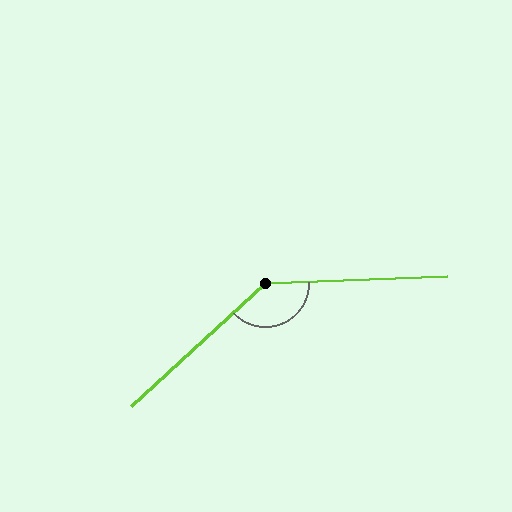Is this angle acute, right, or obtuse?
It is obtuse.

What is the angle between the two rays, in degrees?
Approximately 140 degrees.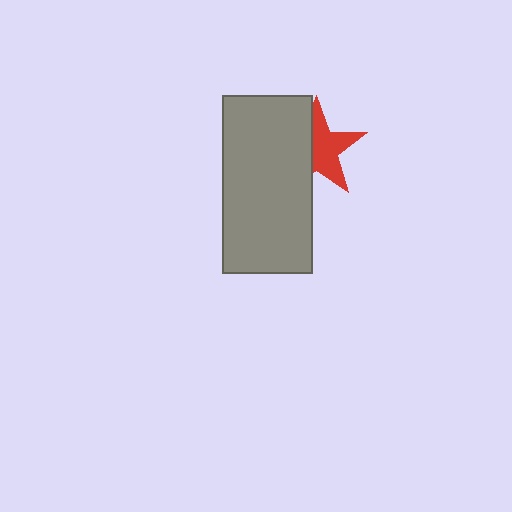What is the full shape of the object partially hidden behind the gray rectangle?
The partially hidden object is a red star.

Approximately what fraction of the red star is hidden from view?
Roughly 44% of the red star is hidden behind the gray rectangle.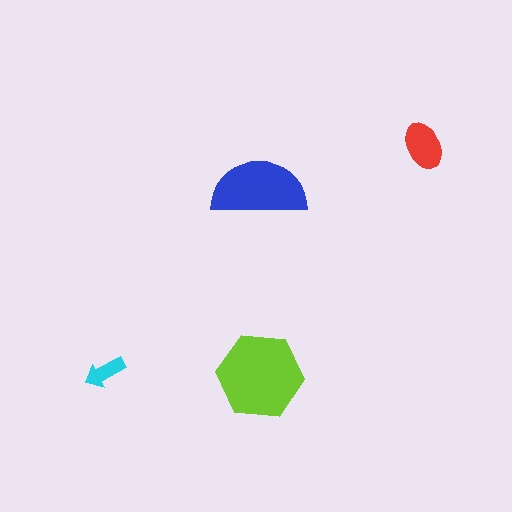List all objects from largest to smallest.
The lime hexagon, the blue semicircle, the red ellipse, the cyan arrow.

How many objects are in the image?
There are 4 objects in the image.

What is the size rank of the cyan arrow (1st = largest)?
4th.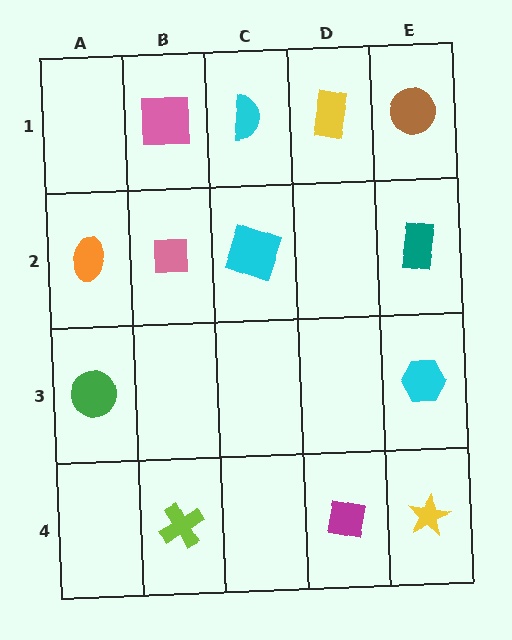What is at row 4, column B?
A lime cross.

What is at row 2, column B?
A pink square.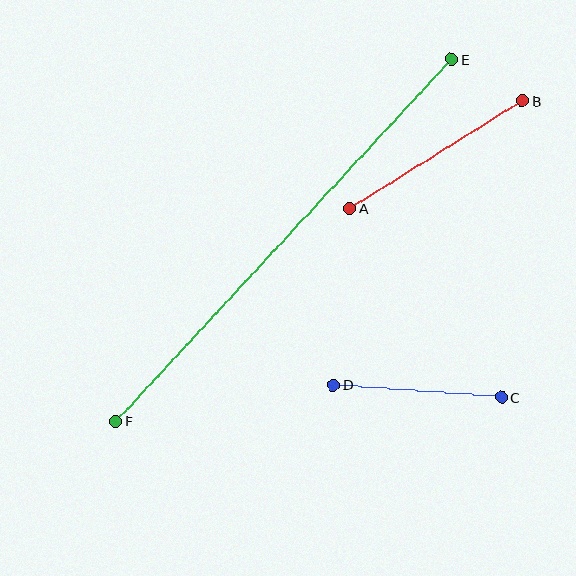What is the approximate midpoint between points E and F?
The midpoint is at approximately (284, 240) pixels.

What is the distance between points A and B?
The distance is approximately 204 pixels.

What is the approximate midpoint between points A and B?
The midpoint is at approximately (436, 155) pixels.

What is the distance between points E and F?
The distance is approximately 494 pixels.